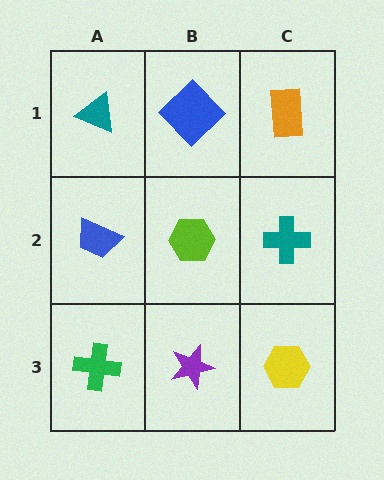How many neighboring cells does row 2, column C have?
3.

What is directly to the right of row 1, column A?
A blue diamond.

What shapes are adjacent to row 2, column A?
A teal triangle (row 1, column A), a green cross (row 3, column A), a lime hexagon (row 2, column B).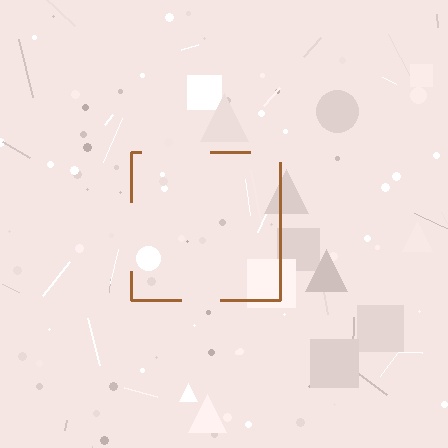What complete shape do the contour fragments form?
The contour fragments form a square.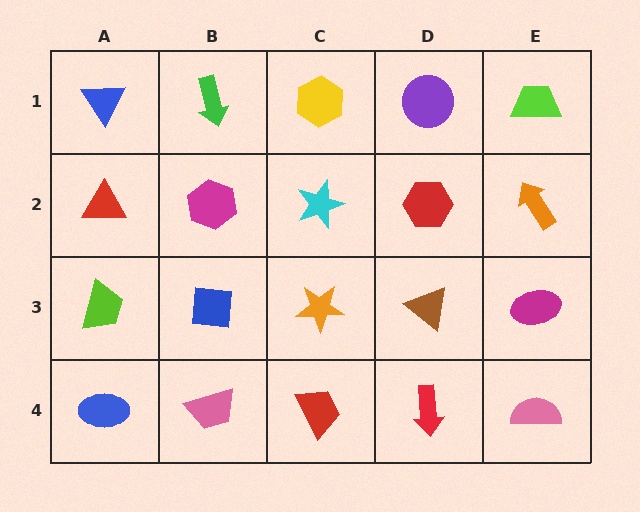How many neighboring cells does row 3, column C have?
4.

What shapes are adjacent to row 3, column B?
A magenta hexagon (row 2, column B), a pink trapezoid (row 4, column B), a lime trapezoid (row 3, column A), an orange star (row 3, column C).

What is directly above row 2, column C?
A yellow hexagon.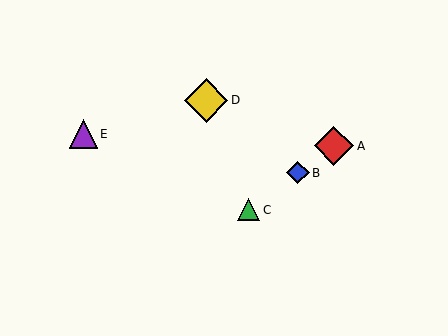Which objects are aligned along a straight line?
Objects A, B, C are aligned along a straight line.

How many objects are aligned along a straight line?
3 objects (A, B, C) are aligned along a straight line.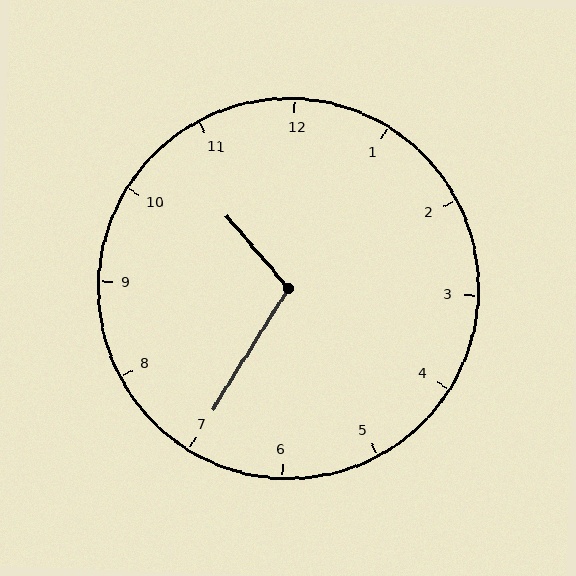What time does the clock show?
10:35.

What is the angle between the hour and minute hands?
Approximately 108 degrees.